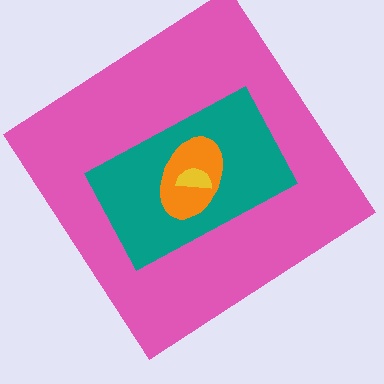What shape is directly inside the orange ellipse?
The yellow semicircle.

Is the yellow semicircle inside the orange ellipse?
Yes.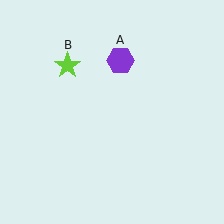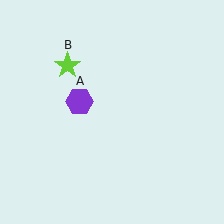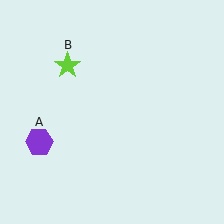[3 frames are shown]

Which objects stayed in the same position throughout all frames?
Lime star (object B) remained stationary.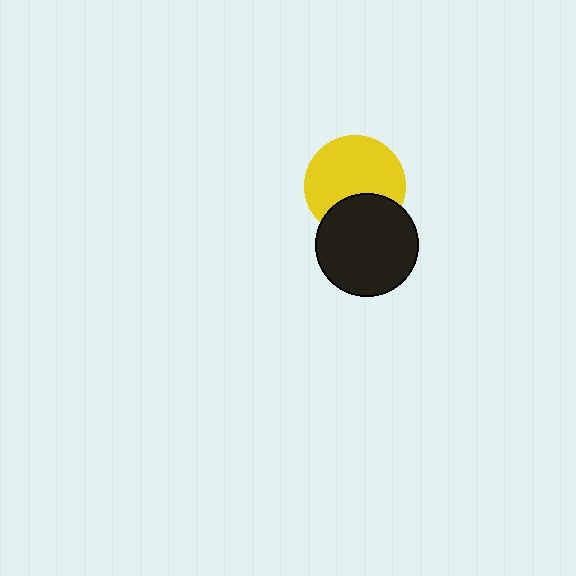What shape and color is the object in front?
The object in front is a black circle.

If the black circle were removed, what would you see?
You would see the complete yellow circle.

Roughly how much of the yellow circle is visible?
Most of it is visible (roughly 69%).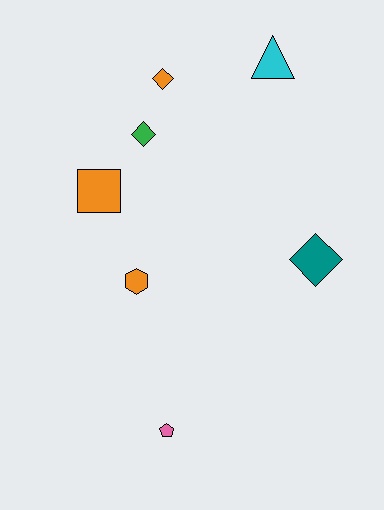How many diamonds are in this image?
There are 3 diamonds.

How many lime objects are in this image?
There are no lime objects.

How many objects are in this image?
There are 7 objects.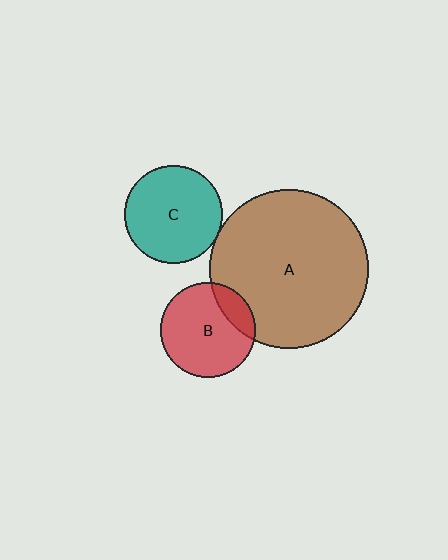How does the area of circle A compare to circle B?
Approximately 2.7 times.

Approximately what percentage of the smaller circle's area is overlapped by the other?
Approximately 20%.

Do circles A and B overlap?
Yes.